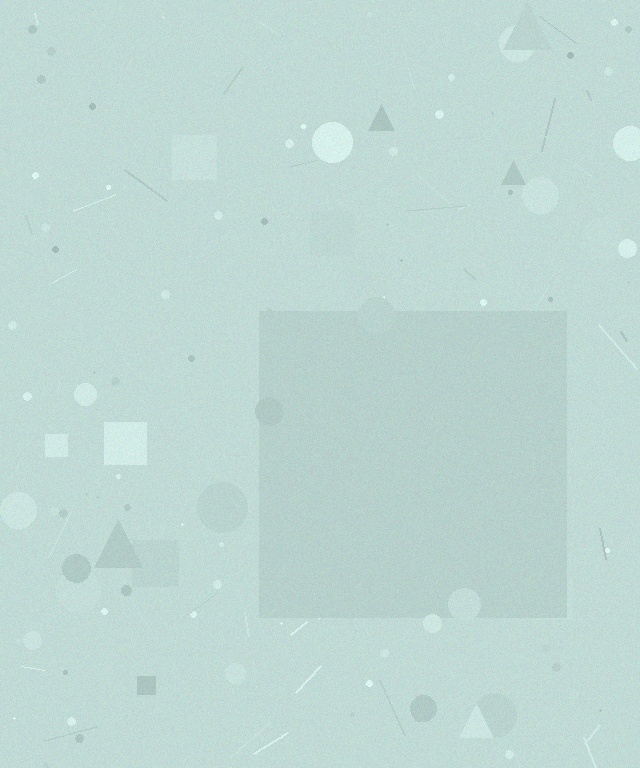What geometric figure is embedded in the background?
A square is embedded in the background.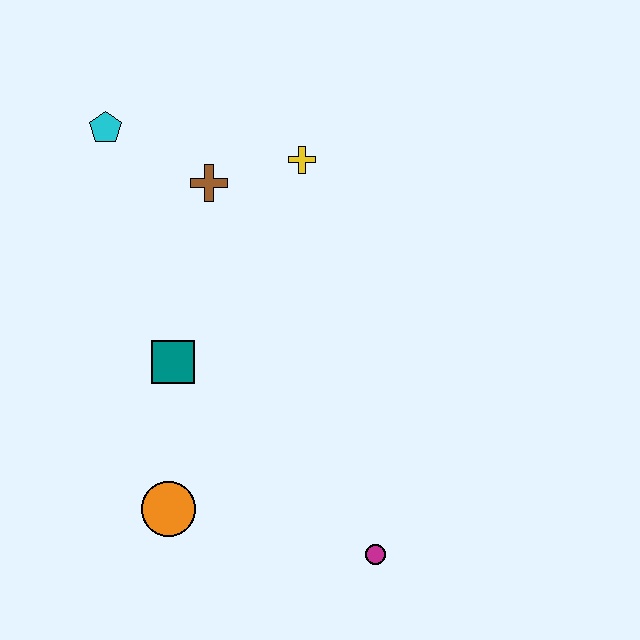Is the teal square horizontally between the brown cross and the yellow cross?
No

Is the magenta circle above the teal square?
No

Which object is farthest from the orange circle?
The cyan pentagon is farthest from the orange circle.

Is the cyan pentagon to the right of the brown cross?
No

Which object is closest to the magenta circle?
The orange circle is closest to the magenta circle.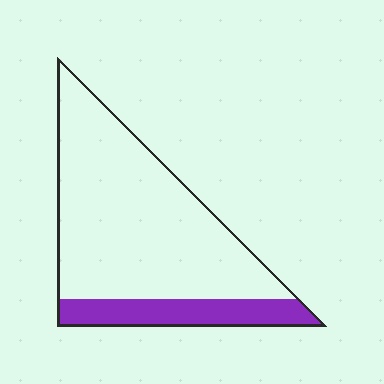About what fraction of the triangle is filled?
About one fifth (1/5).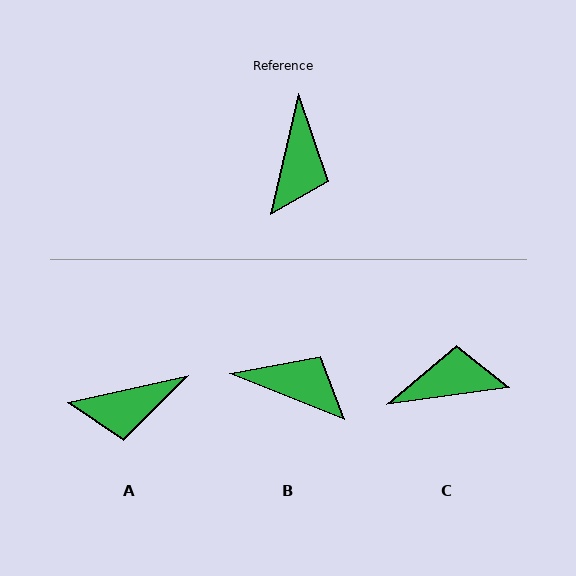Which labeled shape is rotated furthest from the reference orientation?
C, about 111 degrees away.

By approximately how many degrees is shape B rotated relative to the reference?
Approximately 81 degrees counter-clockwise.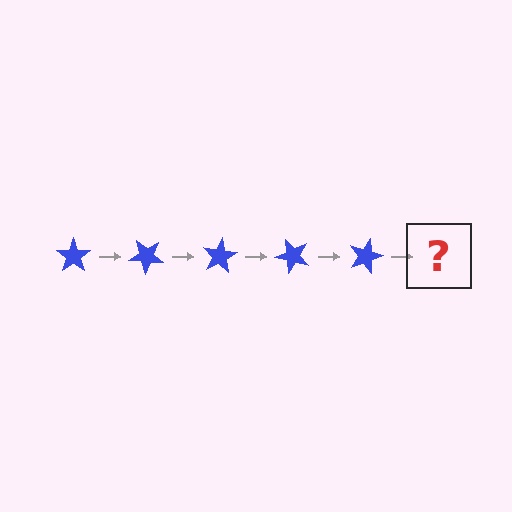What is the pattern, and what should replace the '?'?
The pattern is that the star rotates 40 degrees each step. The '?' should be a blue star rotated 200 degrees.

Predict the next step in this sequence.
The next step is a blue star rotated 200 degrees.